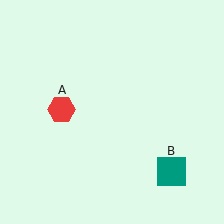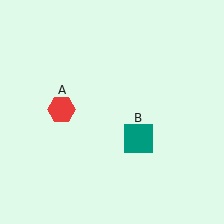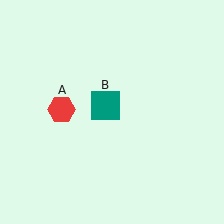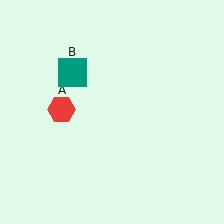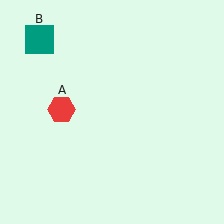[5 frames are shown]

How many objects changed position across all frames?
1 object changed position: teal square (object B).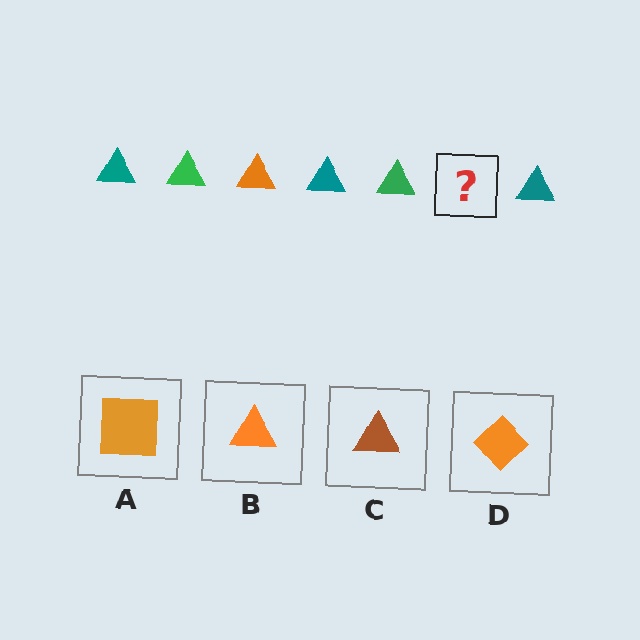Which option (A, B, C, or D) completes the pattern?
B.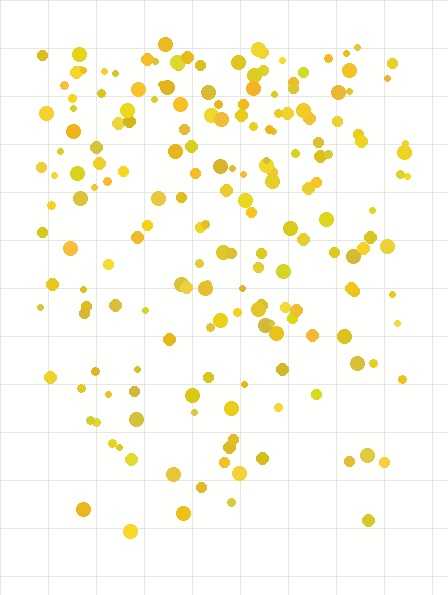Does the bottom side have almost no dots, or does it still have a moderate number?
Still a moderate number, just noticeably fewer than the top.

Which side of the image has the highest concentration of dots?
The top.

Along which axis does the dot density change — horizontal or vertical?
Vertical.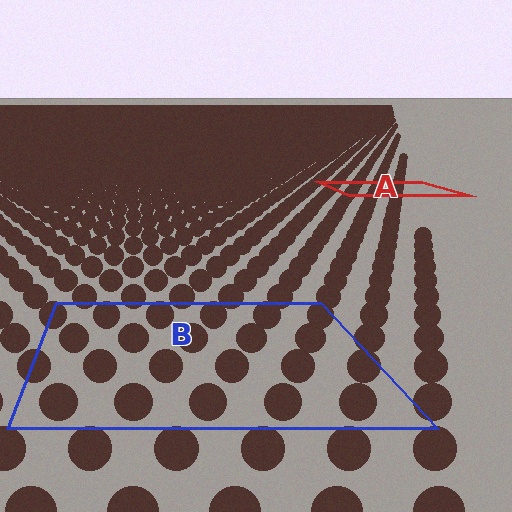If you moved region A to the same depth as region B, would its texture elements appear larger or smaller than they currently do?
They would appear larger. At a closer depth, the same texture elements are projected at a bigger on-screen size.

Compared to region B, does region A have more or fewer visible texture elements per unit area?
Region A has more texture elements per unit area — they are packed more densely because it is farther away.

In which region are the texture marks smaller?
The texture marks are smaller in region A, because it is farther away.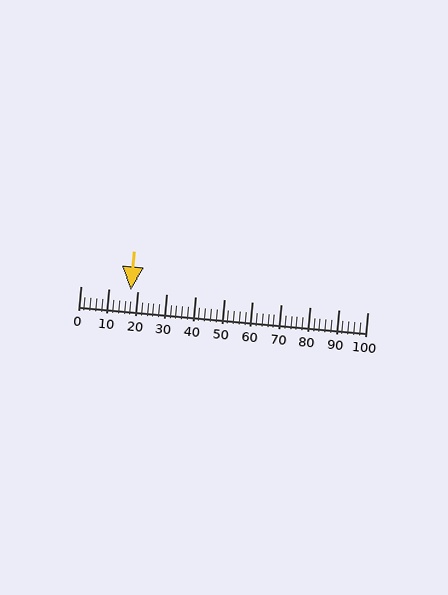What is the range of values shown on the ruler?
The ruler shows values from 0 to 100.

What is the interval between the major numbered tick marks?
The major tick marks are spaced 10 units apart.